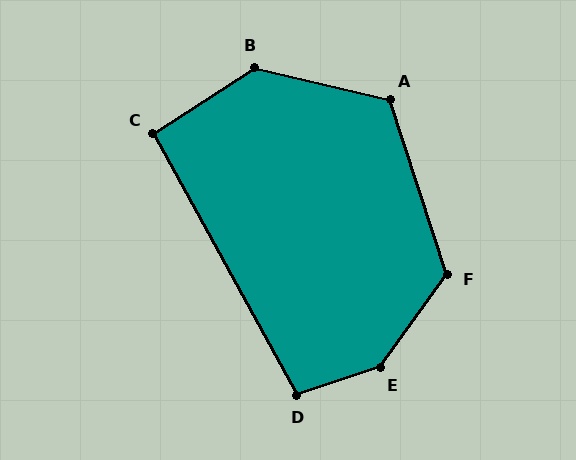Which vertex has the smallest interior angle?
C, at approximately 94 degrees.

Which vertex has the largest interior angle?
E, at approximately 144 degrees.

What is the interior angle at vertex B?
Approximately 134 degrees (obtuse).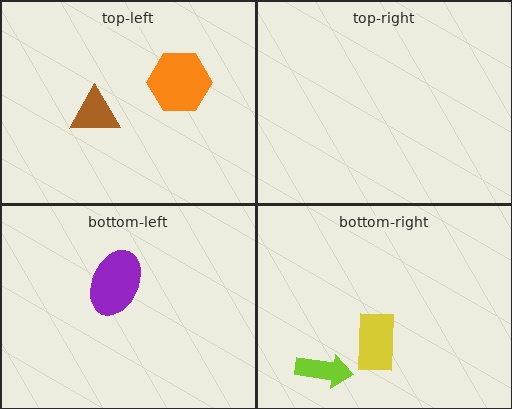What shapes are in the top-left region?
The brown triangle, the orange hexagon.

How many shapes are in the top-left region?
2.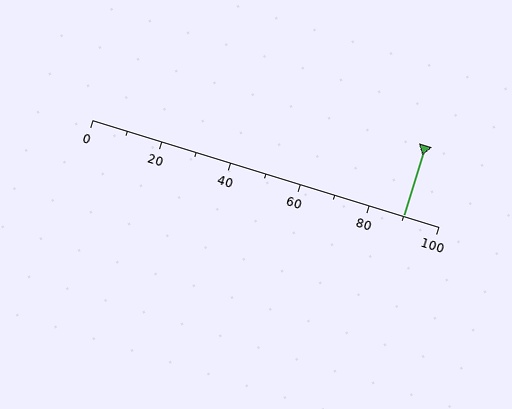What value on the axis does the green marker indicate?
The marker indicates approximately 90.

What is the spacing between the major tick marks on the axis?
The major ticks are spaced 20 apart.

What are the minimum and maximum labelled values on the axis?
The axis runs from 0 to 100.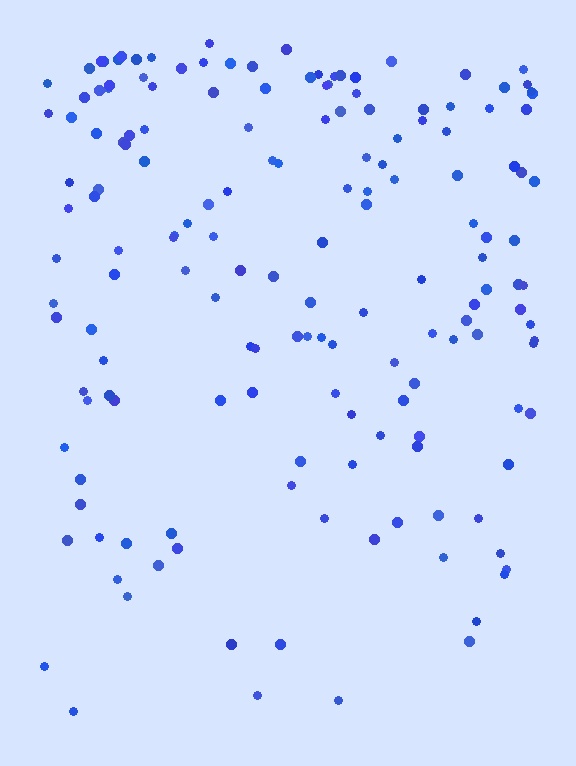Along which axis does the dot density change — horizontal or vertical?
Vertical.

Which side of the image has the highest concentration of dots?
The top.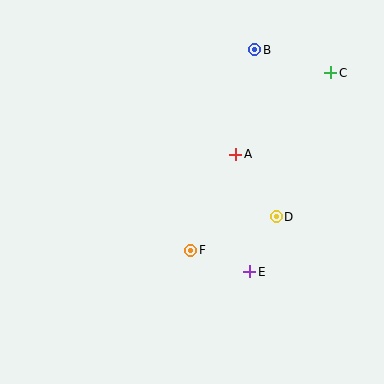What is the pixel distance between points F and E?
The distance between F and E is 63 pixels.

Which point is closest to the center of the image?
Point A at (236, 154) is closest to the center.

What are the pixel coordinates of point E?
Point E is at (250, 272).